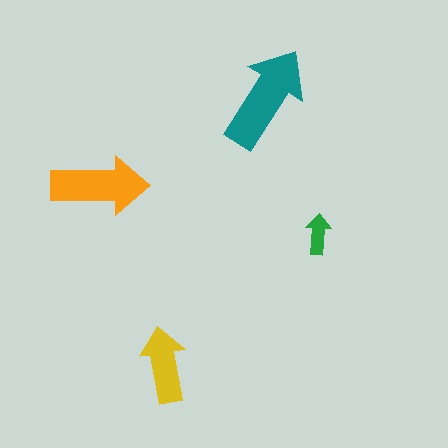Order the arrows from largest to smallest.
the teal one, the orange one, the yellow one, the green one.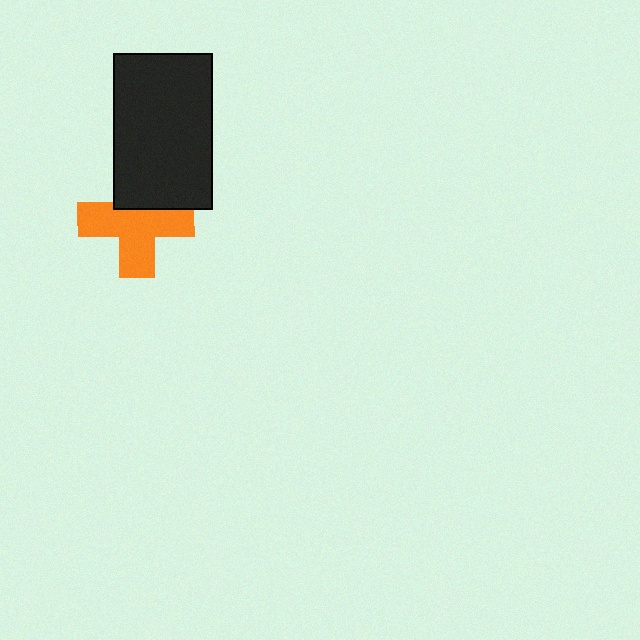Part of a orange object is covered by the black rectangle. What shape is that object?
It is a cross.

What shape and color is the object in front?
The object in front is a black rectangle.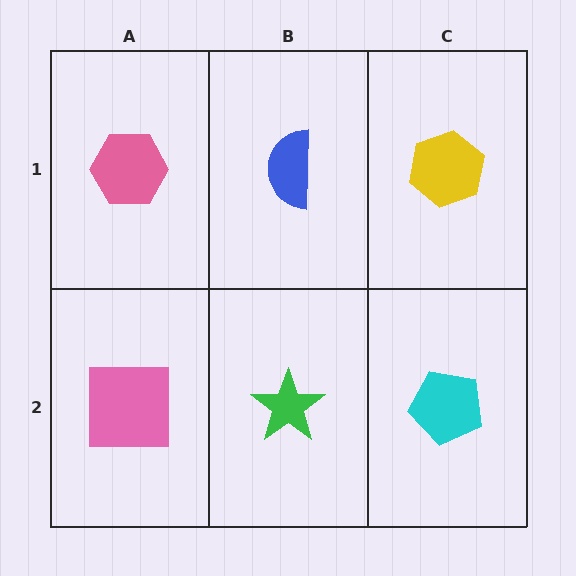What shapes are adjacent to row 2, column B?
A blue semicircle (row 1, column B), a pink square (row 2, column A), a cyan pentagon (row 2, column C).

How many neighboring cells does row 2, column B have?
3.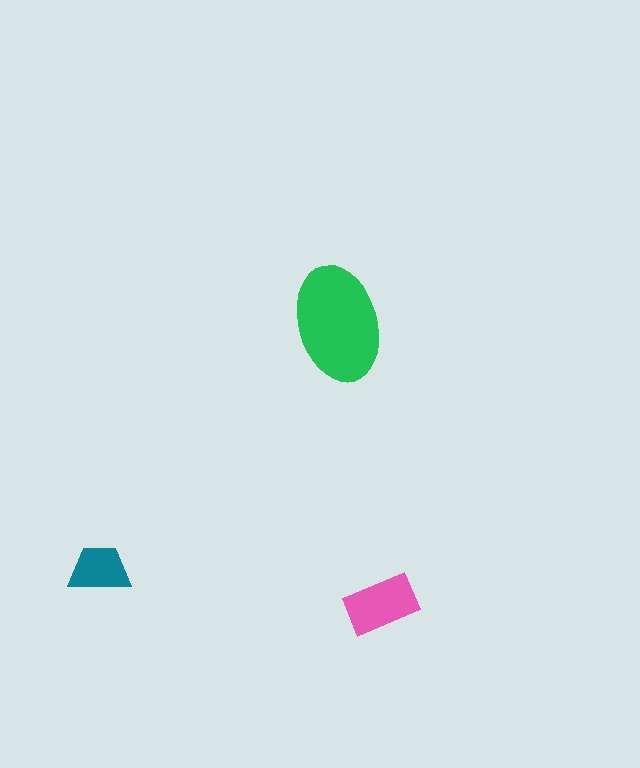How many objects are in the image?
There are 3 objects in the image.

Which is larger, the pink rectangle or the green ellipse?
The green ellipse.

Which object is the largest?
The green ellipse.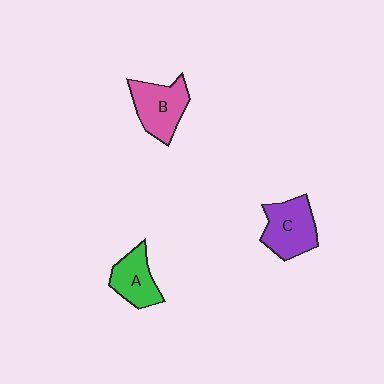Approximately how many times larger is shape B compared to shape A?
Approximately 1.3 times.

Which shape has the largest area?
Shape C (purple).